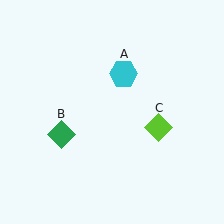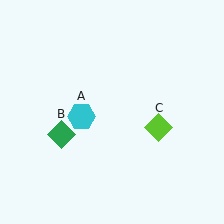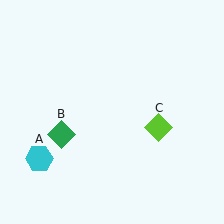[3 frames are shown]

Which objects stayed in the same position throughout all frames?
Green diamond (object B) and lime diamond (object C) remained stationary.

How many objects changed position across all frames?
1 object changed position: cyan hexagon (object A).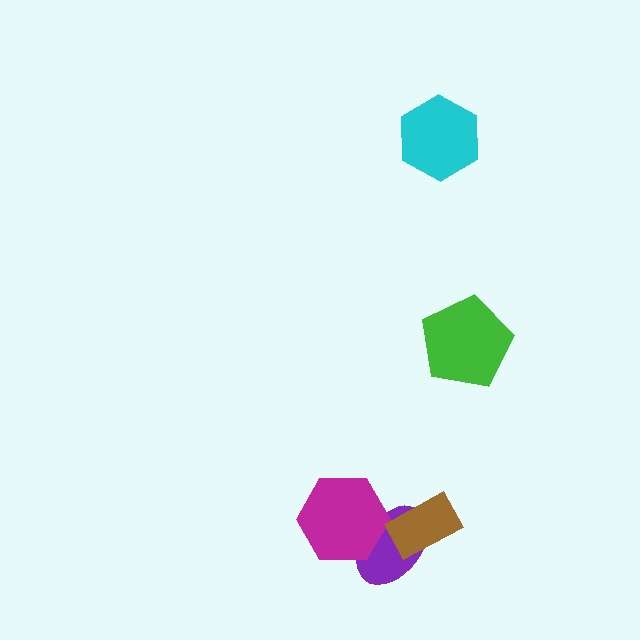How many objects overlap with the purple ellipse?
2 objects overlap with the purple ellipse.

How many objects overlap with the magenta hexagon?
1 object overlaps with the magenta hexagon.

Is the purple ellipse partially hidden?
Yes, it is partially covered by another shape.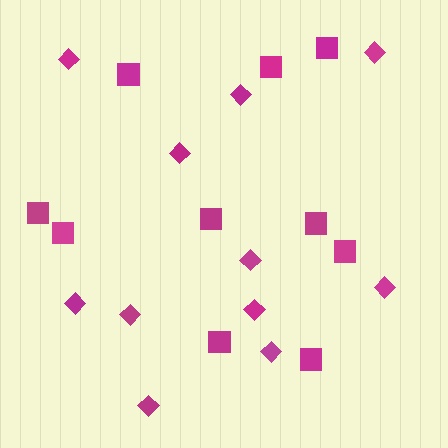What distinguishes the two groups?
There are 2 groups: one group of squares (10) and one group of diamonds (11).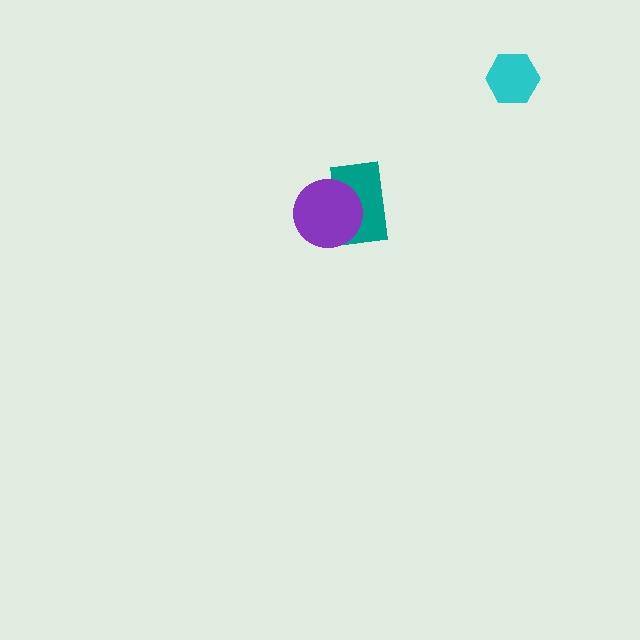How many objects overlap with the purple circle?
1 object overlaps with the purple circle.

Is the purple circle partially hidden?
No, no other shape covers it.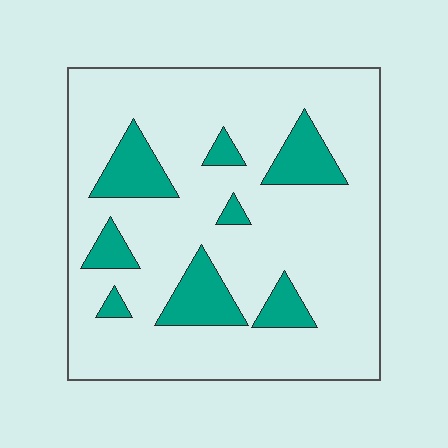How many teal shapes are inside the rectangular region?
8.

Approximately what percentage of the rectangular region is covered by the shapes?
Approximately 15%.